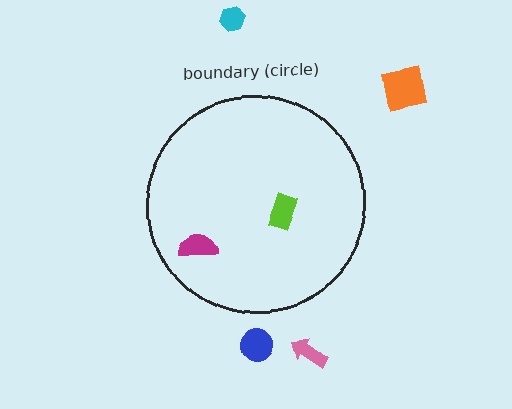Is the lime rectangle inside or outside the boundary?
Inside.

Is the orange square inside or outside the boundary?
Outside.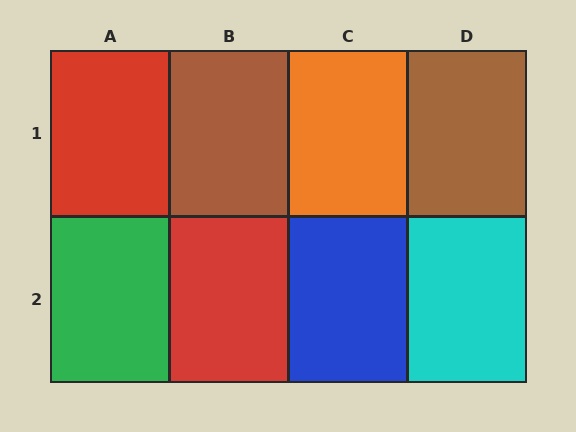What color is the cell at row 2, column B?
Red.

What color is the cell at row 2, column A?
Green.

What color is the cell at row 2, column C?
Blue.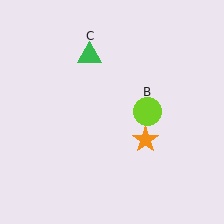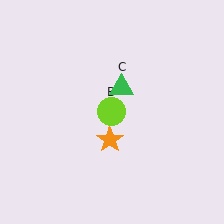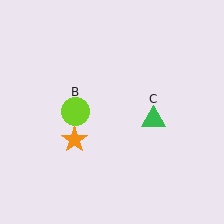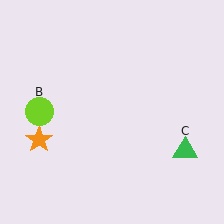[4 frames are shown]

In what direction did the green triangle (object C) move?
The green triangle (object C) moved down and to the right.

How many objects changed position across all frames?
3 objects changed position: orange star (object A), lime circle (object B), green triangle (object C).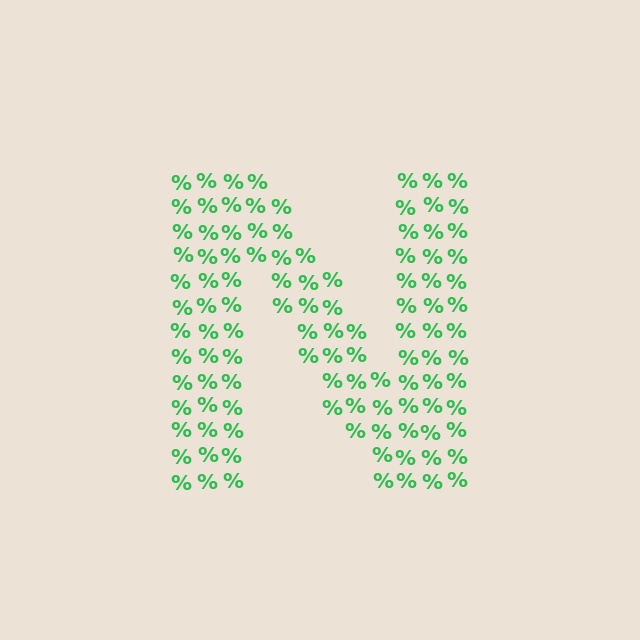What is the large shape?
The large shape is the letter N.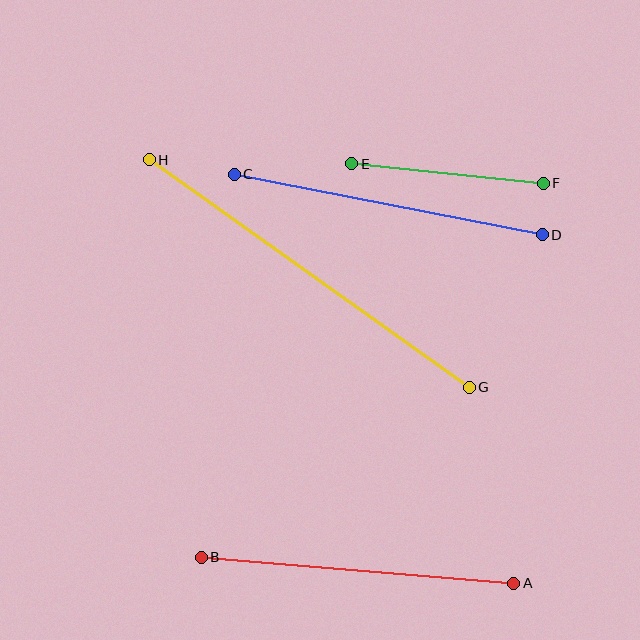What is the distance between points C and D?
The distance is approximately 314 pixels.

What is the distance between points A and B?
The distance is approximately 314 pixels.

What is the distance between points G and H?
The distance is approximately 392 pixels.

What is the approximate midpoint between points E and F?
The midpoint is at approximately (447, 174) pixels.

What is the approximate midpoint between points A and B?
The midpoint is at approximately (357, 570) pixels.